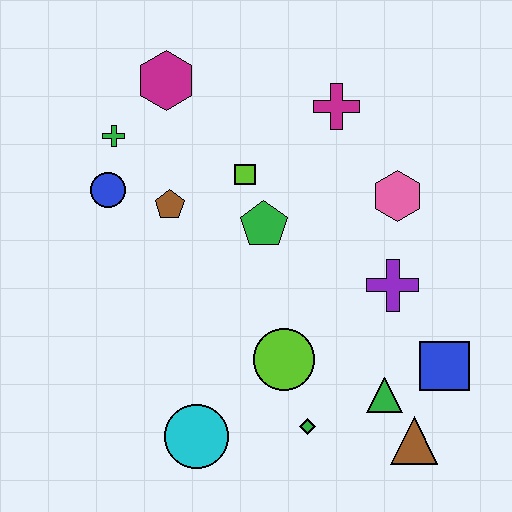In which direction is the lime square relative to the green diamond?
The lime square is above the green diamond.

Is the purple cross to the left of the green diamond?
No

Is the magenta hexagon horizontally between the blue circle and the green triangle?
Yes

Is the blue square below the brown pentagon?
Yes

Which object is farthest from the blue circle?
The brown triangle is farthest from the blue circle.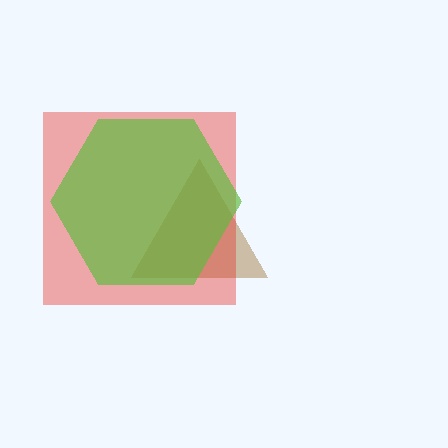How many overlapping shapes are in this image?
There are 3 overlapping shapes in the image.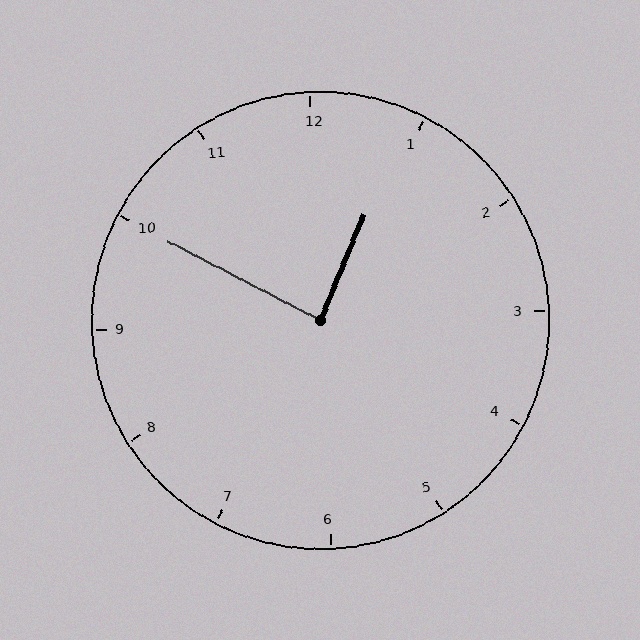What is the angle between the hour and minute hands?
Approximately 85 degrees.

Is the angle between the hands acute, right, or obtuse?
It is right.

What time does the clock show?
12:50.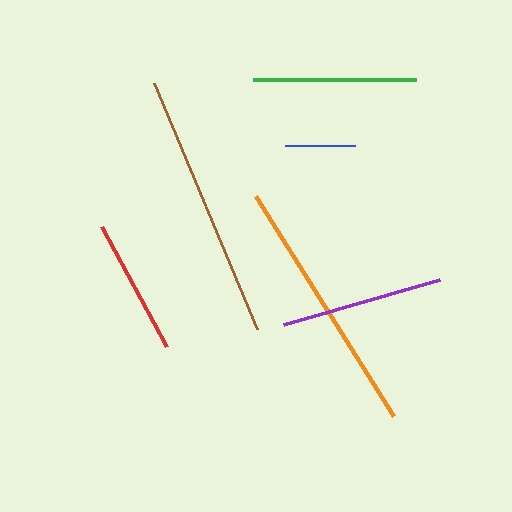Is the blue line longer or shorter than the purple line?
The purple line is longer than the blue line.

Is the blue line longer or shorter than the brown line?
The brown line is longer than the blue line.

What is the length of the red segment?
The red segment is approximately 137 pixels long.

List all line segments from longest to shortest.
From longest to shortest: brown, orange, green, purple, red, blue.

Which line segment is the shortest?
The blue line is the shortest at approximately 70 pixels.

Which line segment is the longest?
The brown line is the longest at approximately 266 pixels.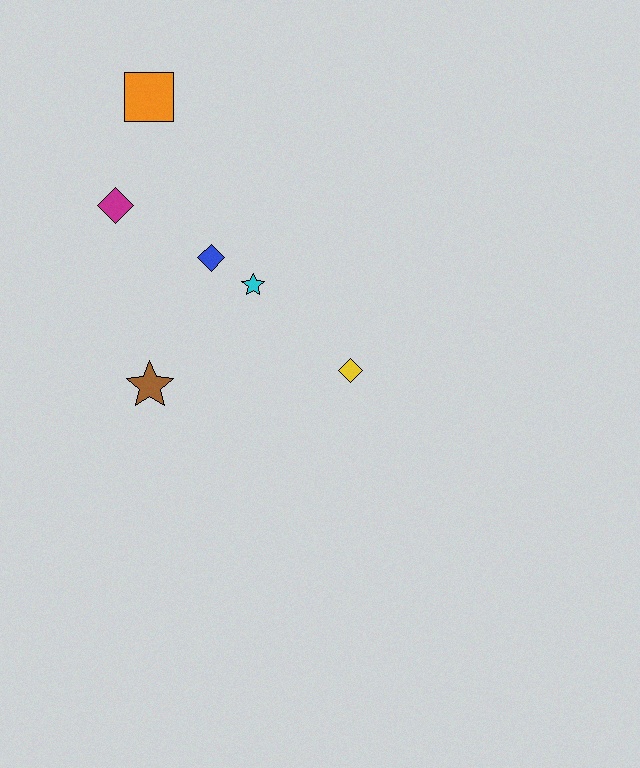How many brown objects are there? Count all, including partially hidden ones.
There is 1 brown object.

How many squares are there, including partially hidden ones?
There is 1 square.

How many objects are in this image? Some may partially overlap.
There are 6 objects.